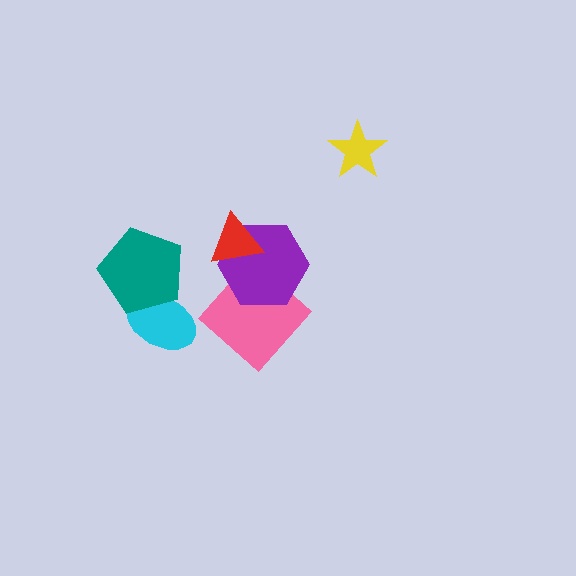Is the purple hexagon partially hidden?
Yes, it is partially covered by another shape.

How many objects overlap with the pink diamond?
1 object overlaps with the pink diamond.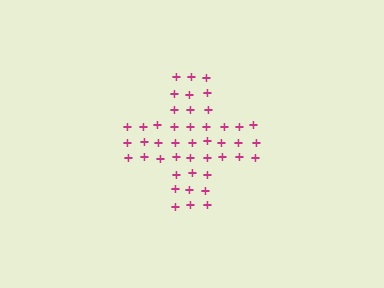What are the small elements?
The small elements are plus signs.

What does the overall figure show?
The overall figure shows a cross.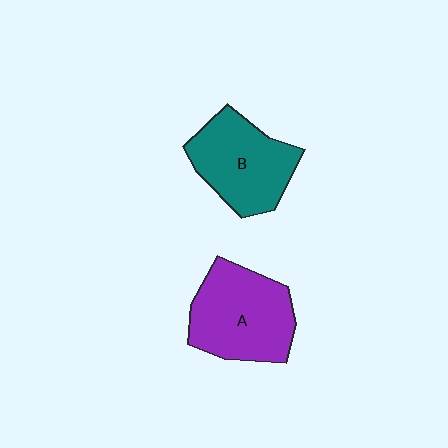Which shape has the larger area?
Shape A (purple).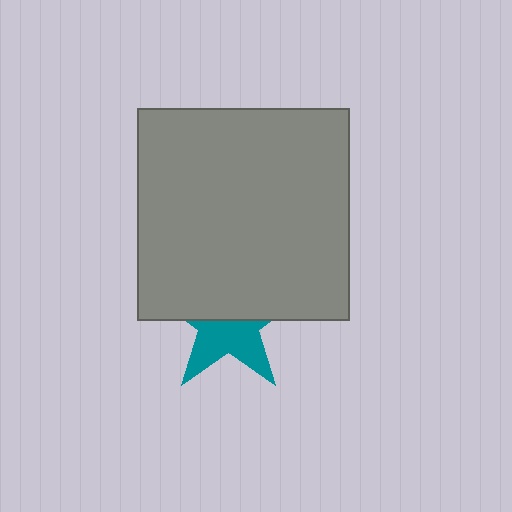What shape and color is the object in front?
The object in front is a gray square.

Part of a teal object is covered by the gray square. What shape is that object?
It is a star.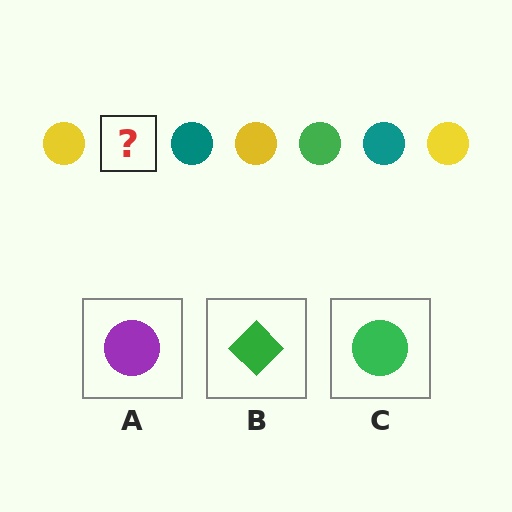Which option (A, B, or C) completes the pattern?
C.